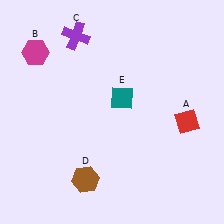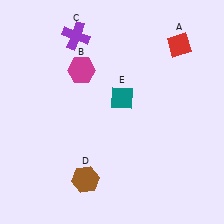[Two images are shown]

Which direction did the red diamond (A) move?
The red diamond (A) moved up.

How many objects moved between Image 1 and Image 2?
2 objects moved between the two images.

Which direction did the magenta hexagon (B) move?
The magenta hexagon (B) moved right.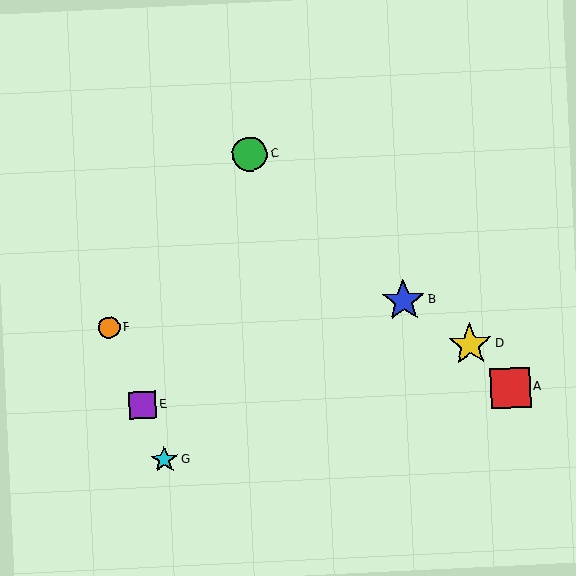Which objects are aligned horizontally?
Objects A, E are aligned horizontally.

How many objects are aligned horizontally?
2 objects (A, E) are aligned horizontally.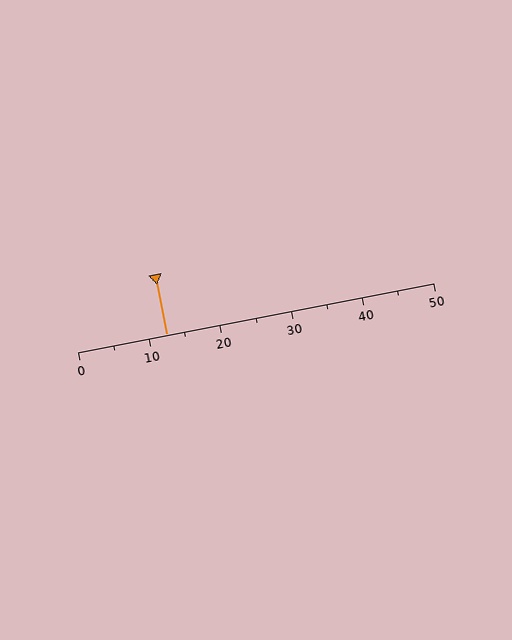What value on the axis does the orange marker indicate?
The marker indicates approximately 12.5.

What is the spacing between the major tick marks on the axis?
The major ticks are spaced 10 apart.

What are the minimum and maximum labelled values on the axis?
The axis runs from 0 to 50.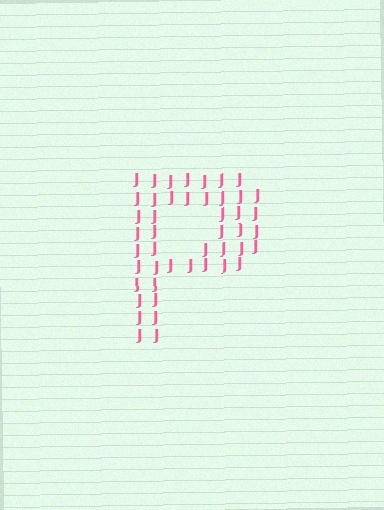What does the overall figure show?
The overall figure shows the letter P.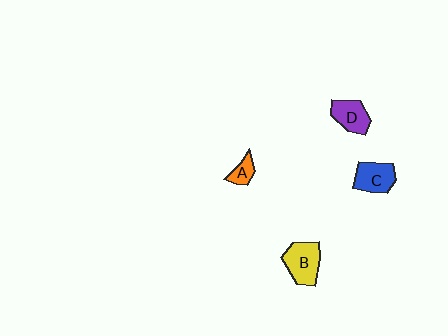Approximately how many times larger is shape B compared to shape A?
Approximately 2.4 times.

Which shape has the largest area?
Shape B (yellow).